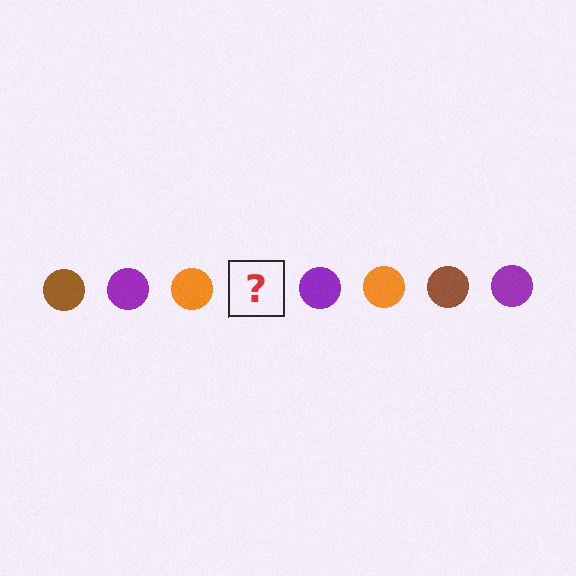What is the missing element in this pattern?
The missing element is a brown circle.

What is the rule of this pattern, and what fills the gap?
The rule is that the pattern cycles through brown, purple, orange circles. The gap should be filled with a brown circle.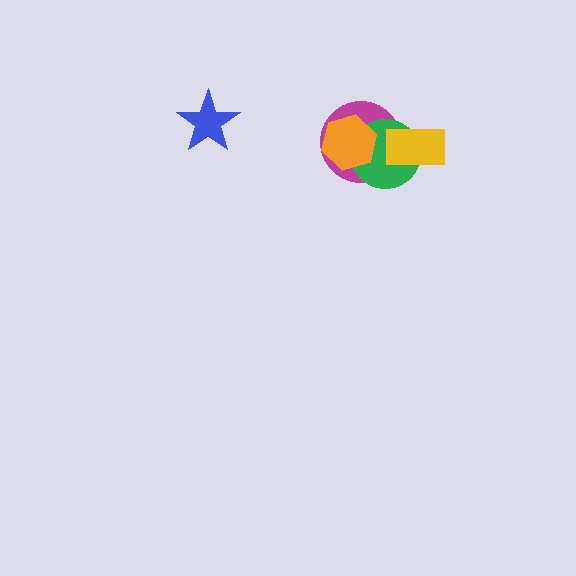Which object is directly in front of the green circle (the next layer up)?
The yellow rectangle is directly in front of the green circle.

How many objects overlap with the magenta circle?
3 objects overlap with the magenta circle.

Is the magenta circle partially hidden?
Yes, it is partially covered by another shape.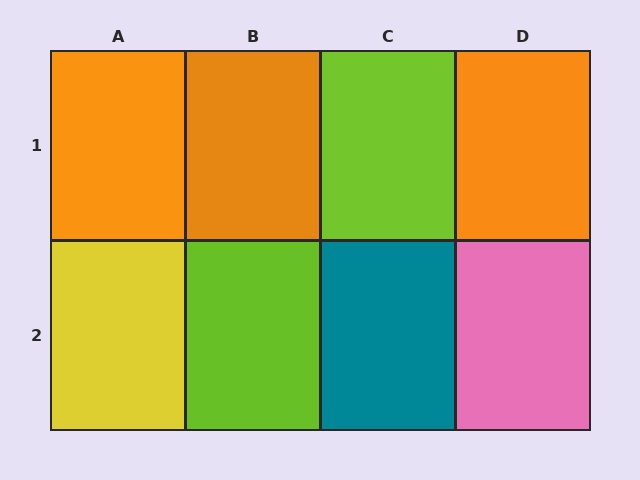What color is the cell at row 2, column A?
Yellow.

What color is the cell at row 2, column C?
Teal.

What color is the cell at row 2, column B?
Lime.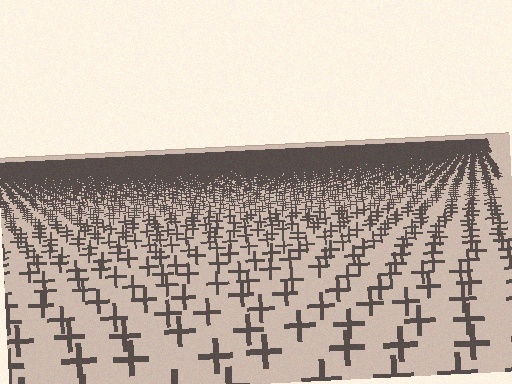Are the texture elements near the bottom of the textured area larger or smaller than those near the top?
Larger. Near the bottom, elements are closer to the viewer and appear at a bigger on-screen size.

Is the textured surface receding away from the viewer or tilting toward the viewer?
The surface is receding away from the viewer. Texture elements get smaller and denser toward the top.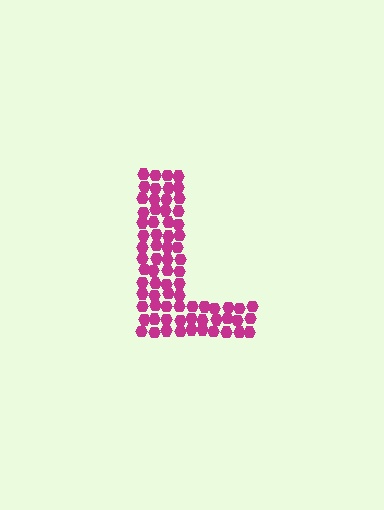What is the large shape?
The large shape is the letter L.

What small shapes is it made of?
It is made of small hexagons.